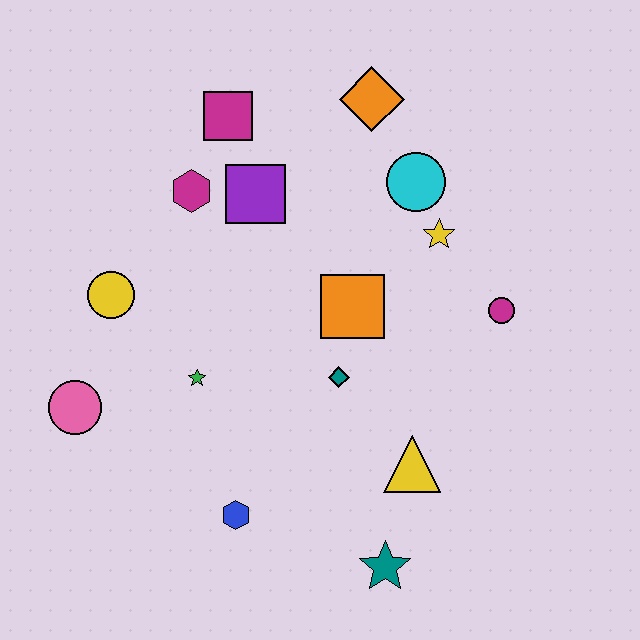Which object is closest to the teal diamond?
The orange square is closest to the teal diamond.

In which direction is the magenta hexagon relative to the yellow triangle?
The magenta hexagon is above the yellow triangle.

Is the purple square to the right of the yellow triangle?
No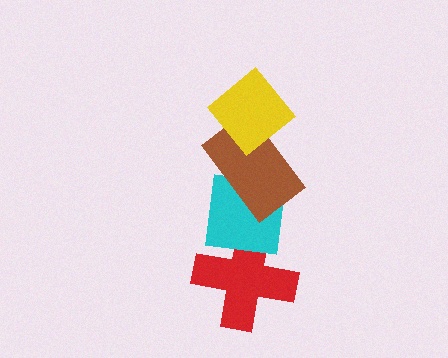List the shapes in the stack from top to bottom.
From top to bottom: the yellow diamond, the brown rectangle, the cyan square, the red cross.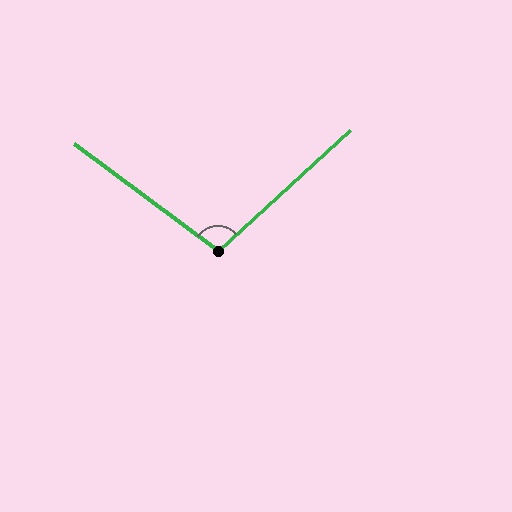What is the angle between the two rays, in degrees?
Approximately 101 degrees.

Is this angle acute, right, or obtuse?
It is obtuse.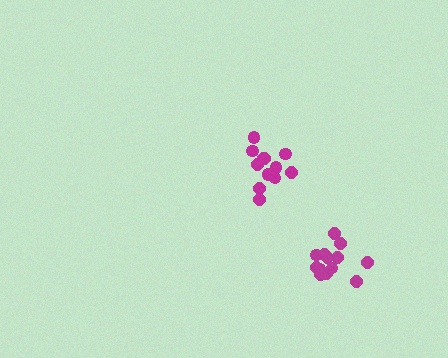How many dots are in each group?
Group 1: 13 dots, Group 2: 12 dots (25 total).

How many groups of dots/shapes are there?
There are 2 groups.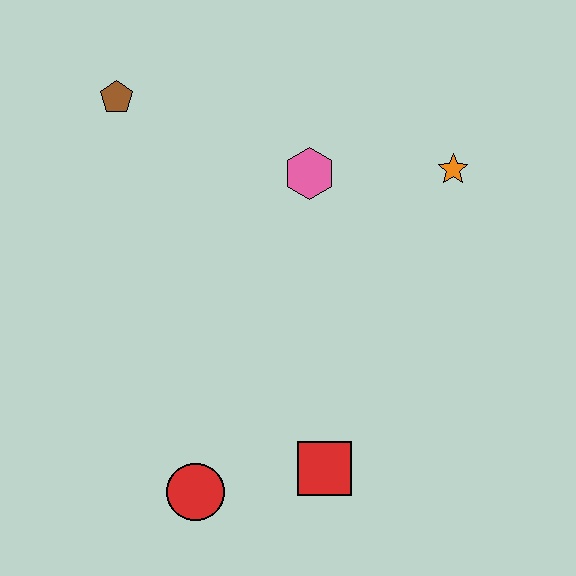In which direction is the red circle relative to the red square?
The red circle is to the left of the red square.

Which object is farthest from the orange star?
The red circle is farthest from the orange star.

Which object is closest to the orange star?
The pink hexagon is closest to the orange star.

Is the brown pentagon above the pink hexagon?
Yes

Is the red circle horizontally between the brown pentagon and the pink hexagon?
Yes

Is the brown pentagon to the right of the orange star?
No